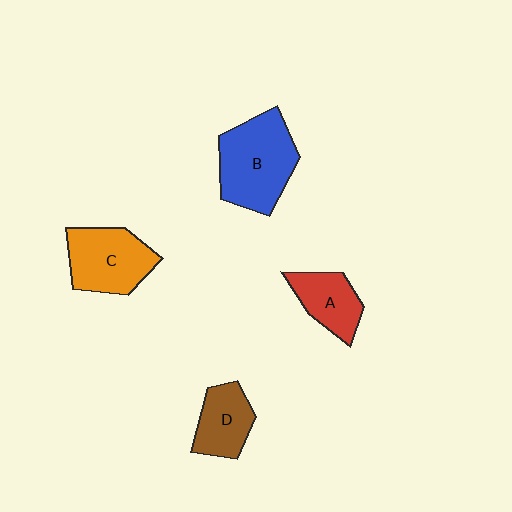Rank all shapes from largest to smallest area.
From largest to smallest: B (blue), C (orange), D (brown), A (red).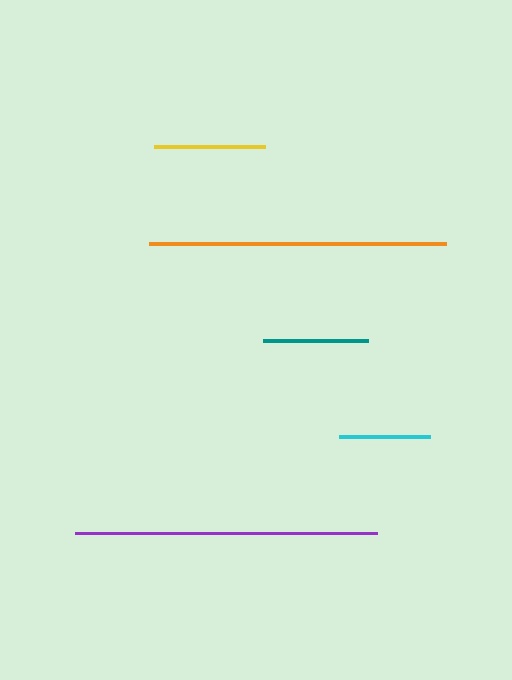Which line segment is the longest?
The purple line is the longest at approximately 303 pixels.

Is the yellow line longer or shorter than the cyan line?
The yellow line is longer than the cyan line.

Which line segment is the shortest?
The cyan line is the shortest at approximately 91 pixels.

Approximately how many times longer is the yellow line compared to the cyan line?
The yellow line is approximately 1.2 times the length of the cyan line.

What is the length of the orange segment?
The orange segment is approximately 297 pixels long.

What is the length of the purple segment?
The purple segment is approximately 303 pixels long.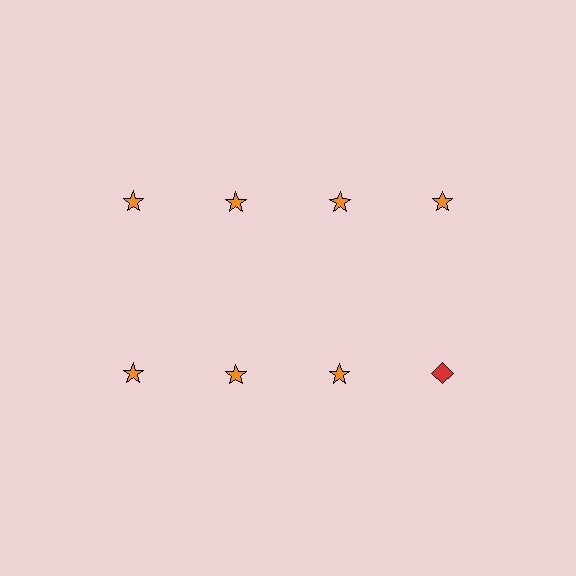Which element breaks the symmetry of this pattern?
The red diamond in the second row, second from right column breaks the symmetry. All other shapes are orange stars.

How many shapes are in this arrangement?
There are 8 shapes arranged in a grid pattern.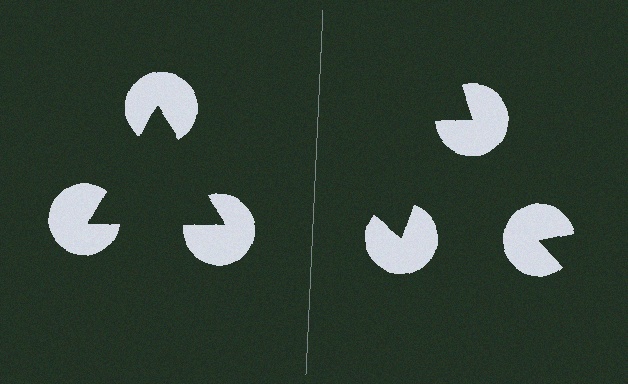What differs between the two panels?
The pac-man discs are positioned identically on both sides; only the wedge orientations differ. On the left they align to a triangle; on the right they are misaligned.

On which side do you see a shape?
An illusory triangle appears on the left side. On the right side the wedge cuts are rotated, so no coherent shape forms.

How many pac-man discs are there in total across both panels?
6 — 3 on each side.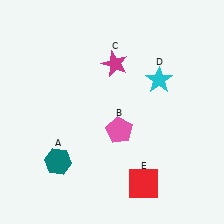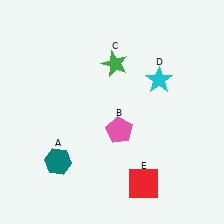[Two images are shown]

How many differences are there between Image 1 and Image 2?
There is 1 difference between the two images.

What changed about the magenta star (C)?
In Image 1, C is magenta. In Image 2, it changed to green.